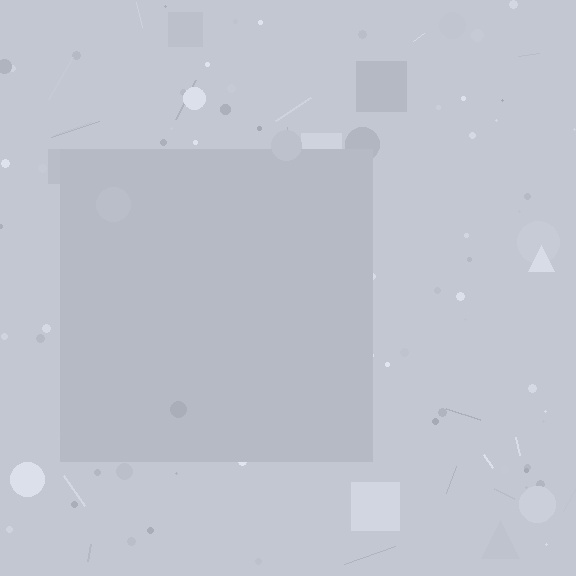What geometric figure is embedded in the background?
A square is embedded in the background.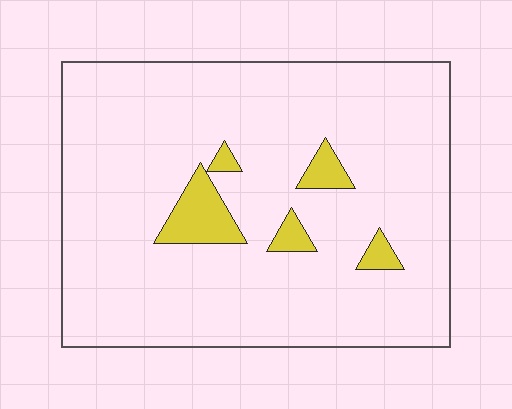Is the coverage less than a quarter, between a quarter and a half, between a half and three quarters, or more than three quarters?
Less than a quarter.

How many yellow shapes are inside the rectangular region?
5.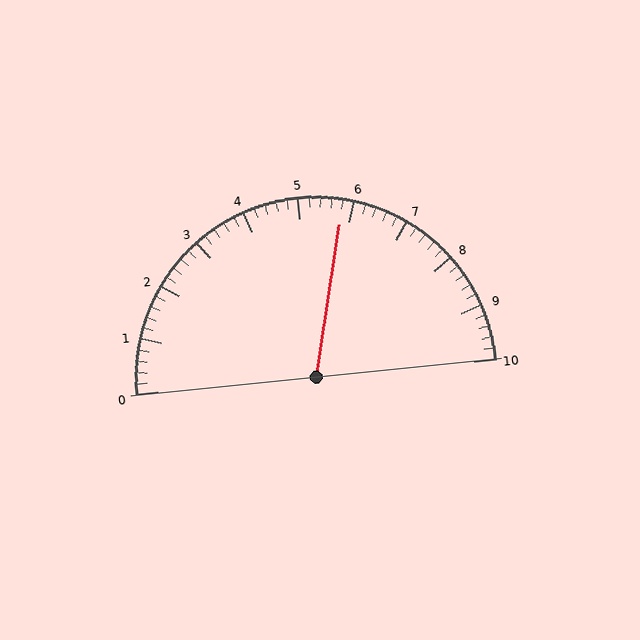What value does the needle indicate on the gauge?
The needle indicates approximately 5.8.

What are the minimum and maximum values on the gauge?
The gauge ranges from 0 to 10.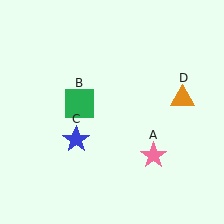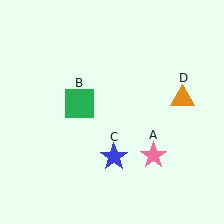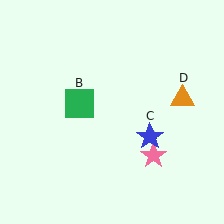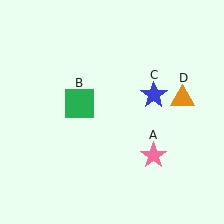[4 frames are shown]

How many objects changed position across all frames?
1 object changed position: blue star (object C).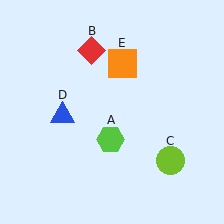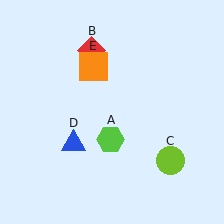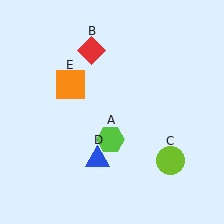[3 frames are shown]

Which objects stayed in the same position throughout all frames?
Lime hexagon (object A) and red diamond (object B) and lime circle (object C) remained stationary.